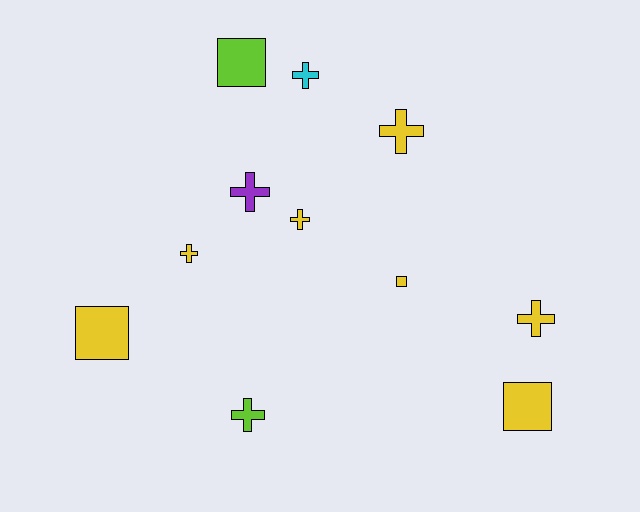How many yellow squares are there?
There are 3 yellow squares.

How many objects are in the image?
There are 11 objects.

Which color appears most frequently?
Yellow, with 7 objects.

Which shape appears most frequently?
Cross, with 7 objects.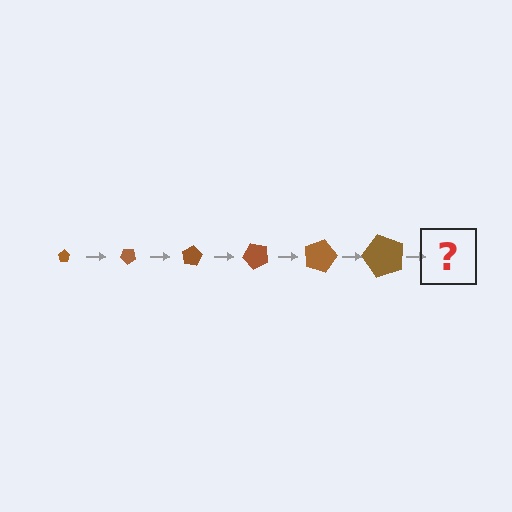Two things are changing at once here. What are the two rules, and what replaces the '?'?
The two rules are that the pentagon grows larger each step and it rotates 40 degrees each step. The '?' should be a pentagon, larger than the previous one and rotated 240 degrees from the start.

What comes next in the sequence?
The next element should be a pentagon, larger than the previous one and rotated 240 degrees from the start.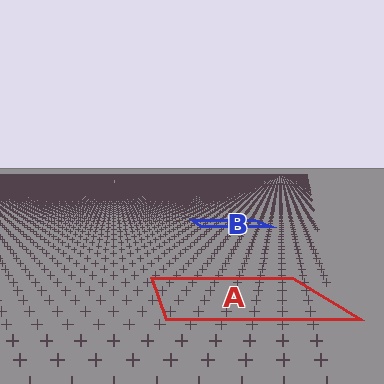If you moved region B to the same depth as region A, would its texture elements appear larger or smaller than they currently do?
They would appear larger. At a closer depth, the same texture elements are projected at a bigger on-screen size.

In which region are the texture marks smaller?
The texture marks are smaller in region B, because it is farther away.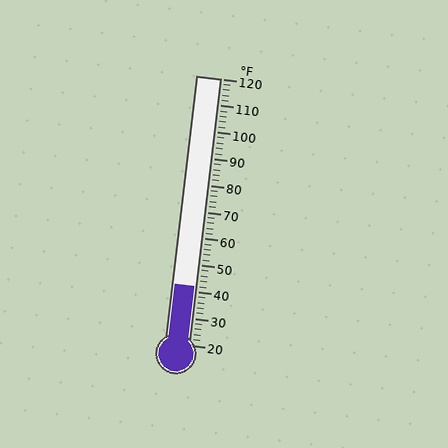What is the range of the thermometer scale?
The thermometer scale ranges from 20°F to 120°F.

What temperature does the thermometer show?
The thermometer shows approximately 42°F.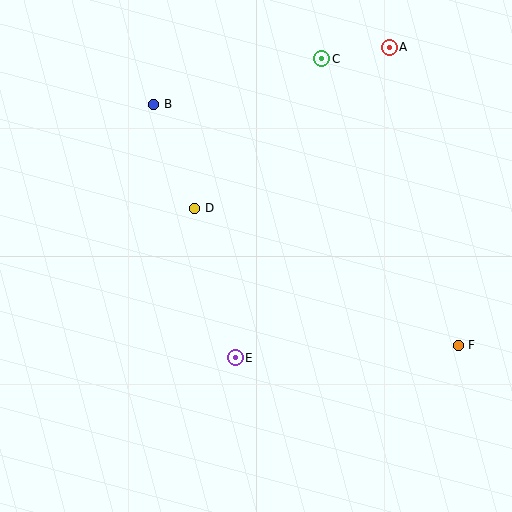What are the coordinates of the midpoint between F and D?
The midpoint between F and D is at (327, 277).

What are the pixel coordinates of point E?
Point E is at (235, 358).